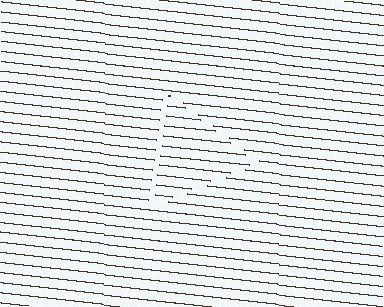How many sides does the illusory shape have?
3 sides — the line-ends trace a triangle.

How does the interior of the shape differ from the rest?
The interior of the shape contains the same grating, shifted by half a period — the contour is defined by the phase discontinuity where line-ends from the inner and outer gratings abut.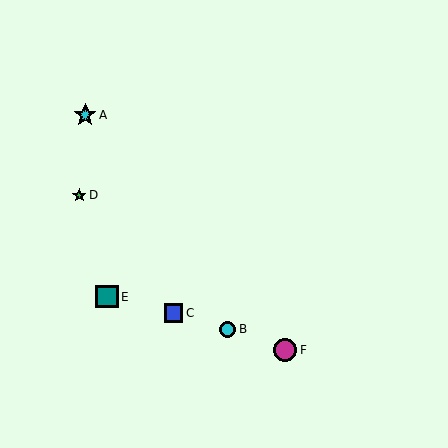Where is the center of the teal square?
The center of the teal square is at (107, 297).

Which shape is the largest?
The magenta circle (labeled F) is the largest.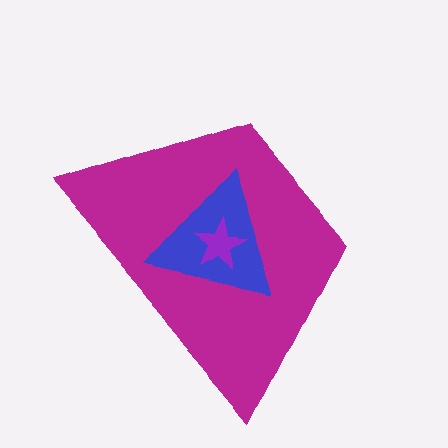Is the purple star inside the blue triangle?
Yes.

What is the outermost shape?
The magenta trapezoid.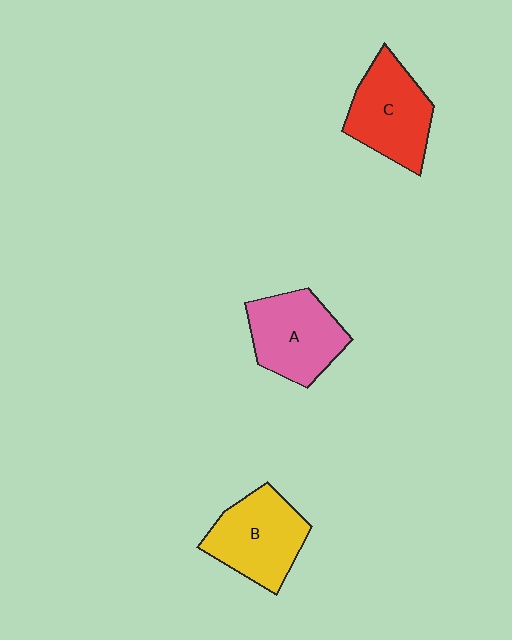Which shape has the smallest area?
Shape A (pink).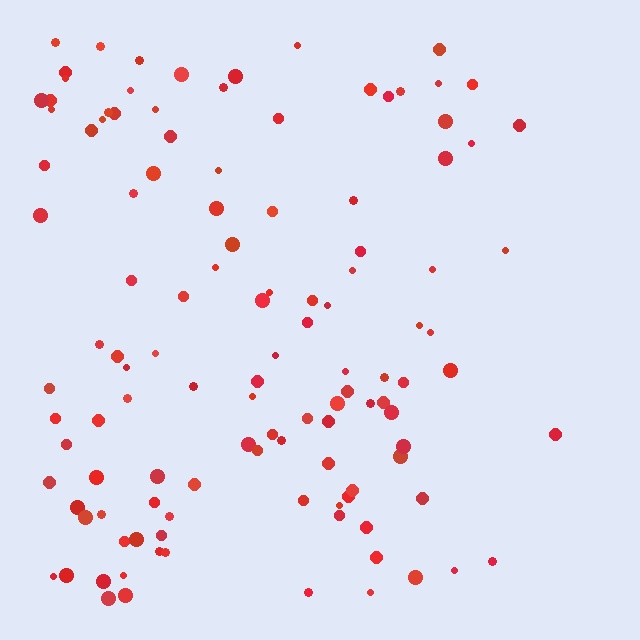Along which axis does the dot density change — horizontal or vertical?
Horizontal.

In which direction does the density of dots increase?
From right to left, with the left side densest.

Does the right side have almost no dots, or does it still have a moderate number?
Still a moderate number, just noticeably fewer than the left.